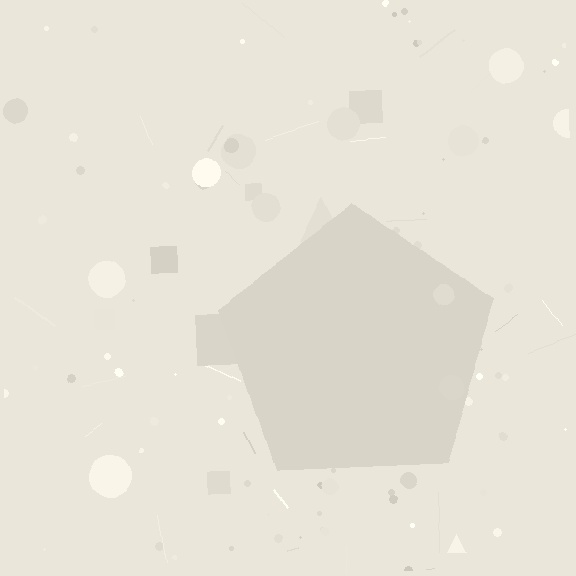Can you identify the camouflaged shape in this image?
The camouflaged shape is a pentagon.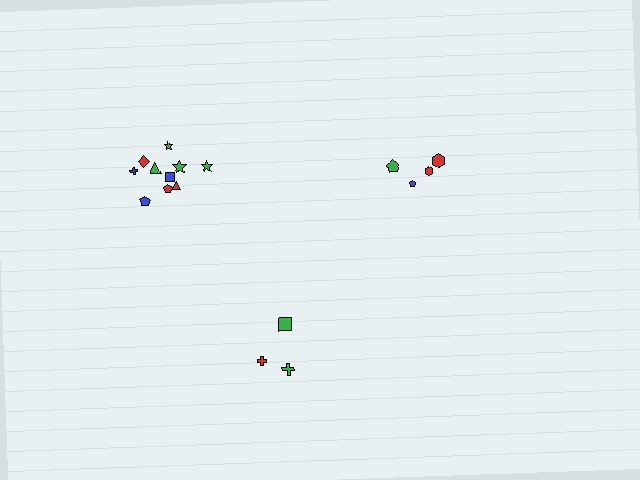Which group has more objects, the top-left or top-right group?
The top-left group.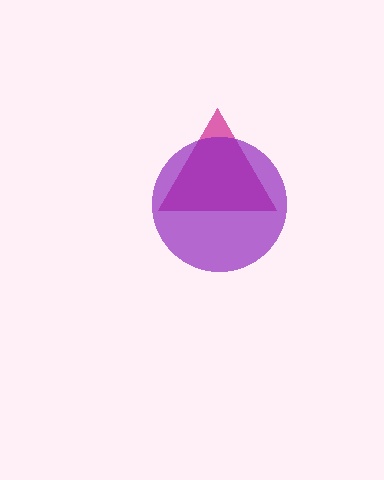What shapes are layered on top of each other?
The layered shapes are: a magenta triangle, a purple circle.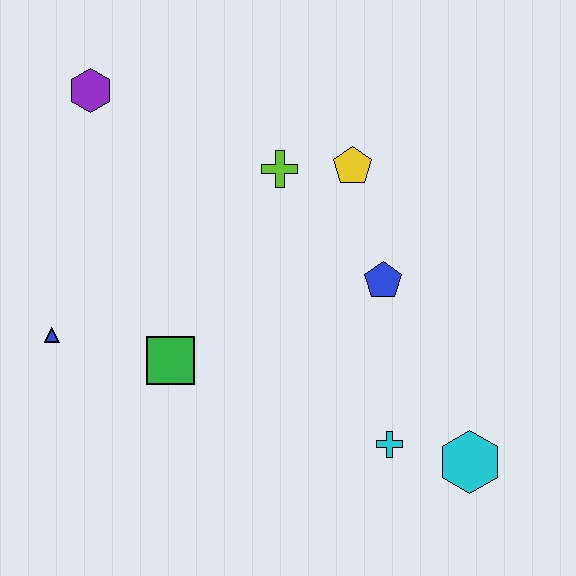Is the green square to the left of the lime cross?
Yes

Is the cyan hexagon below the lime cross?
Yes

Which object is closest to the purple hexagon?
The lime cross is closest to the purple hexagon.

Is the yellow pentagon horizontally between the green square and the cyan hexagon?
Yes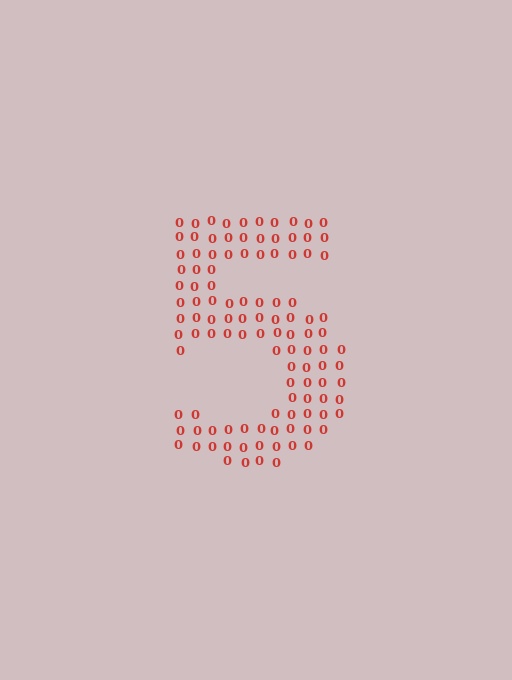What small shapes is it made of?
It is made of small digit 0's.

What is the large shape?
The large shape is the digit 5.